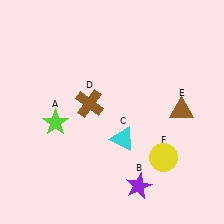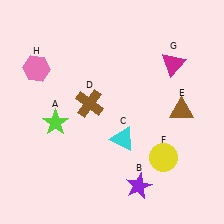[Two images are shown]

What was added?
A magenta triangle (G), a pink hexagon (H) were added in Image 2.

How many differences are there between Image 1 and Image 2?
There are 2 differences between the two images.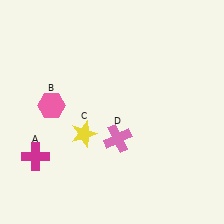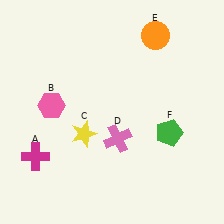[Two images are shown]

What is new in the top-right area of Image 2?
An orange circle (E) was added in the top-right area of Image 2.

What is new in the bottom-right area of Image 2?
A green pentagon (F) was added in the bottom-right area of Image 2.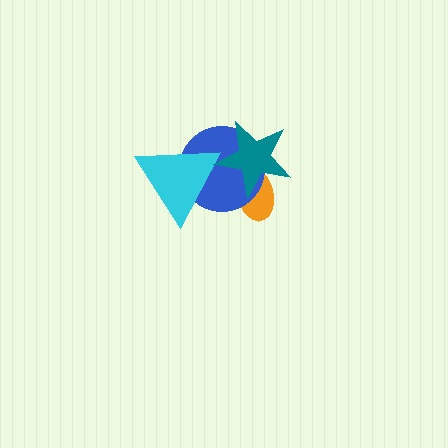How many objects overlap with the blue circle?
3 objects overlap with the blue circle.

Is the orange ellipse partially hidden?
Yes, it is partially covered by another shape.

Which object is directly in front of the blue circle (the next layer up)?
The cyan triangle is directly in front of the blue circle.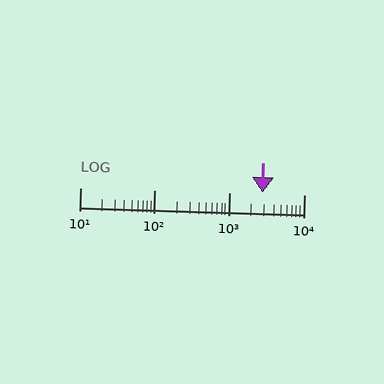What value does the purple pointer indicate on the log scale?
The pointer indicates approximately 2800.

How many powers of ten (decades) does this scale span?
The scale spans 3 decades, from 10 to 10000.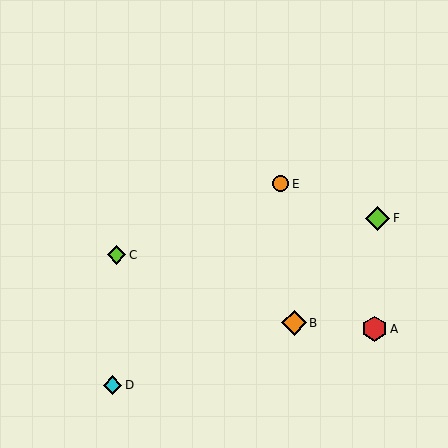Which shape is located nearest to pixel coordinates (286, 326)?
The orange diamond (labeled B) at (294, 323) is nearest to that location.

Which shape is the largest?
The red hexagon (labeled A) is the largest.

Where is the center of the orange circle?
The center of the orange circle is at (281, 184).